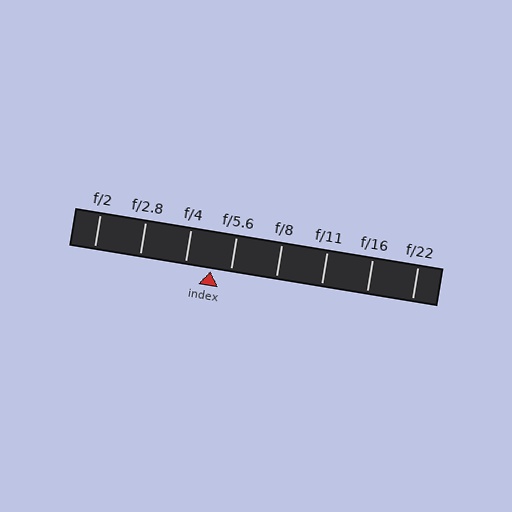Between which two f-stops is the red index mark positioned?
The index mark is between f/4 and f/5.6.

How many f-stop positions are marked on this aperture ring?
There are 8 f-stop positions marked.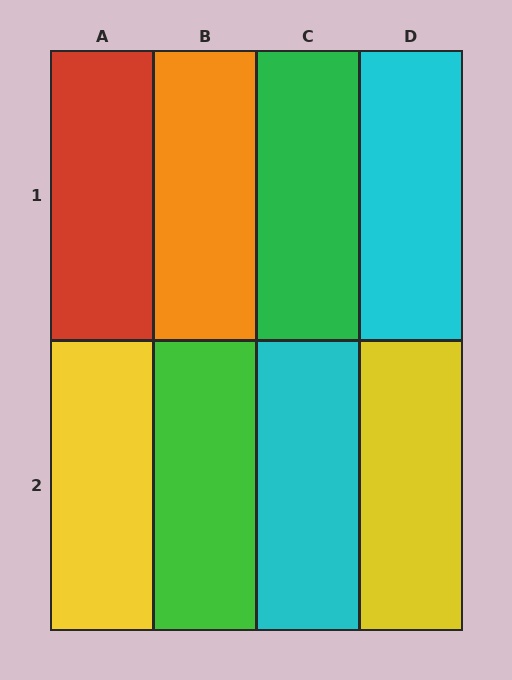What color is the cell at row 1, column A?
Red.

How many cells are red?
1 cell is red.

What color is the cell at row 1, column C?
Green.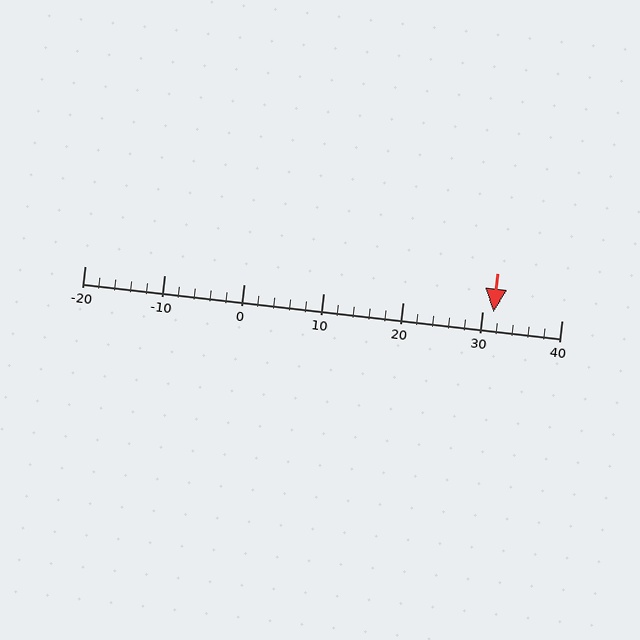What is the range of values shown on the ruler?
The ruler shows values from -20 to 40.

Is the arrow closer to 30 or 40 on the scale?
The arrow is closer to 30.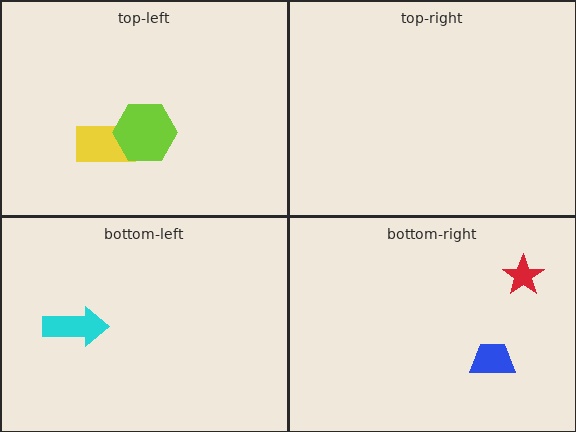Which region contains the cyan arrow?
The bottom-left region.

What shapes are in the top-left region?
The yellow rectangle, the lime hexagon.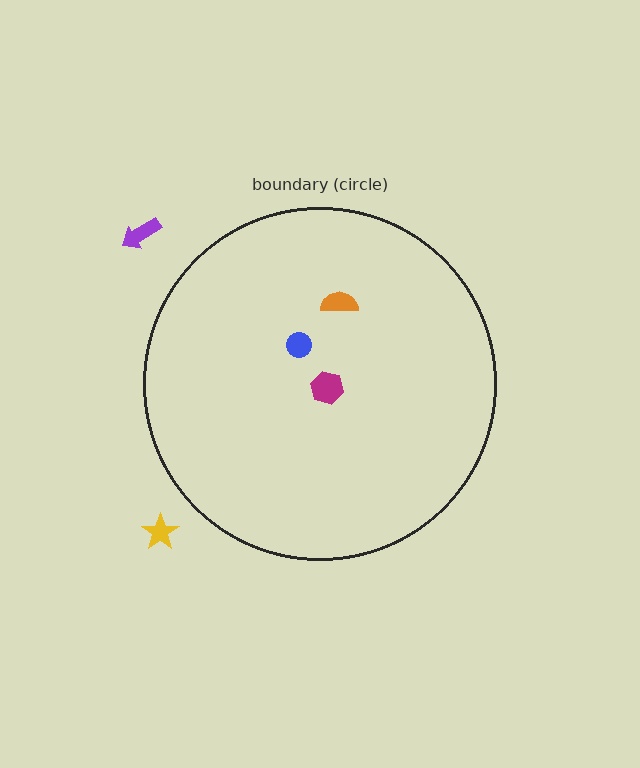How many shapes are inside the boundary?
3 inside, 2 outside.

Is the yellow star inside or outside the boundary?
Outside.